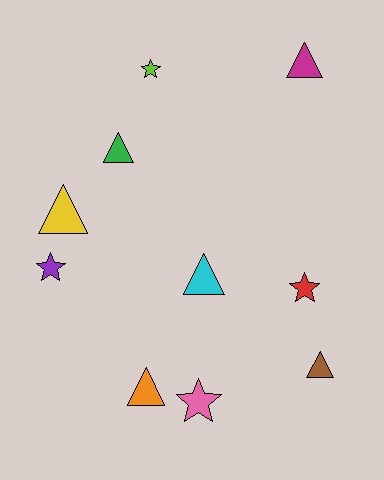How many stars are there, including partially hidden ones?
There are 4 stars.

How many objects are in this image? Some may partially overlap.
There are 10 objects.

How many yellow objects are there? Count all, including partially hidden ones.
There is 1 yellow object.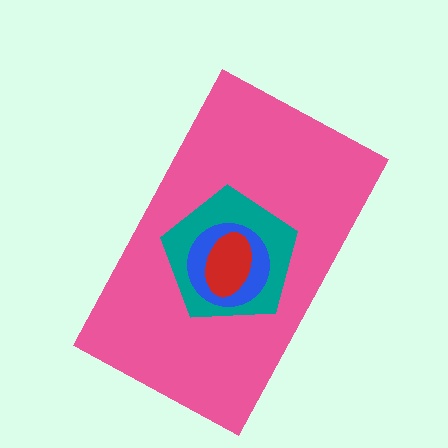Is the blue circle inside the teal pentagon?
Yes.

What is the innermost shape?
The red ellipse.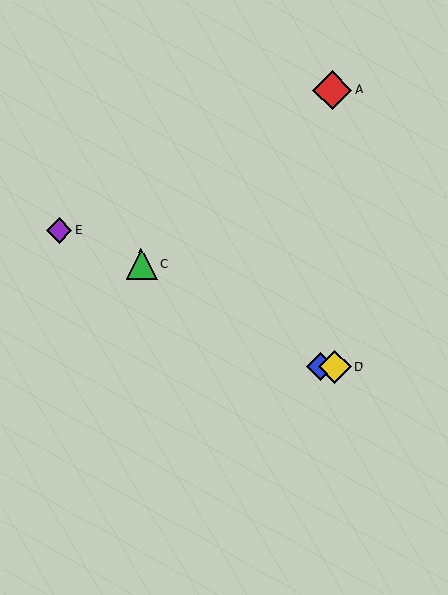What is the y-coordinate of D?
Object D is at y≈367.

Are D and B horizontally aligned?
Yes, both are at y≈367.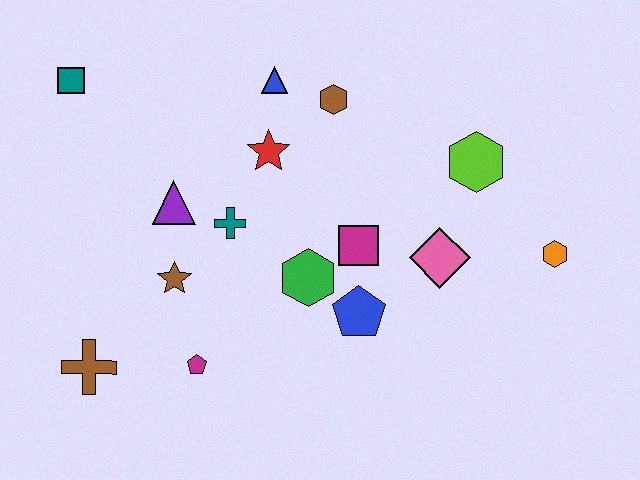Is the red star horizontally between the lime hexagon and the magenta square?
No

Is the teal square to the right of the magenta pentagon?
No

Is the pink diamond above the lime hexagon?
No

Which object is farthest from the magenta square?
The teal square is farthest from the magenta square.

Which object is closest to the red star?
The blue triangle is closest to the red star.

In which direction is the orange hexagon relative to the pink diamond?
The orange hexagon is to the right of the pink diamond.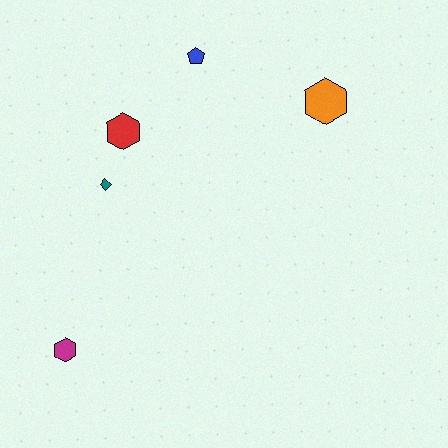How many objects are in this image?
There are 5 objects.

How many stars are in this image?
There are no stars.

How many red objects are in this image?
There is 1 red object.